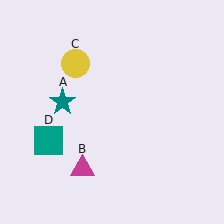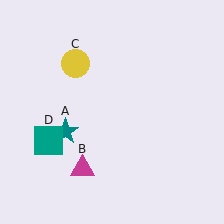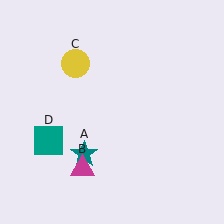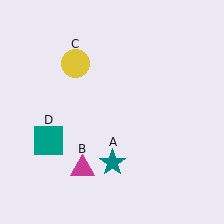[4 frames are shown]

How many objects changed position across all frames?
1 object changed position: teal star (object A).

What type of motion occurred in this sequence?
The teal star (object A) rotated counterclockwise around the center of the scene.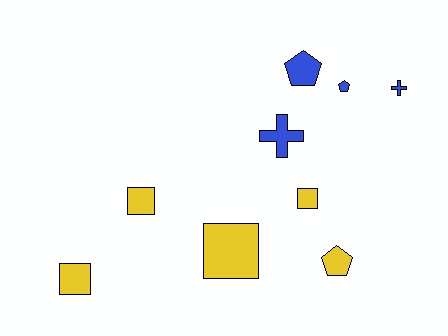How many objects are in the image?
There are 9 objects.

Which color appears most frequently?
Yellow, with 5 objects.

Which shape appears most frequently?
Square, with 4 objects.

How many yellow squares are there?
There are 4 yellow squares.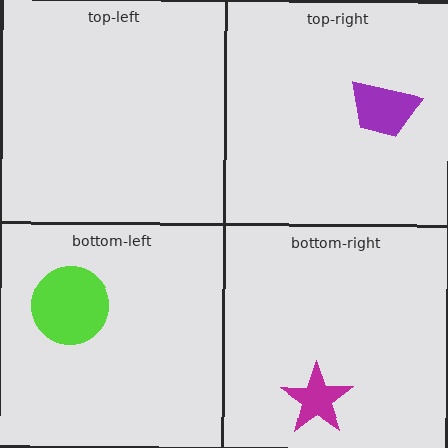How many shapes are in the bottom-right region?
1.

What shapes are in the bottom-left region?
The lime circle.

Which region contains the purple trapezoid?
The top-right region.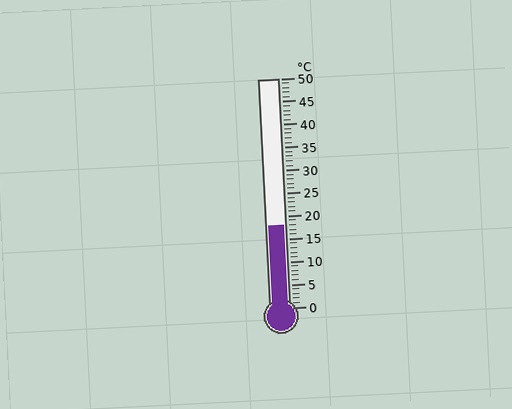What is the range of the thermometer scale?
The thermometer scale ranges from 0°C to 50°C.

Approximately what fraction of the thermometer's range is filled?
The thermometer is filled to approximately 35% of its range.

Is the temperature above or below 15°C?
The temperature is above 15°C.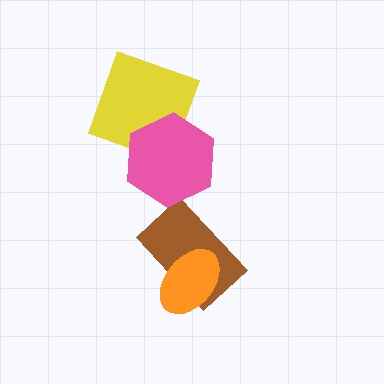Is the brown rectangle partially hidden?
Yes, it is partially covered by another shape.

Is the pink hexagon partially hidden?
No, no other shape covers it.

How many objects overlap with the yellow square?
1 object overlaps with the yellow square.